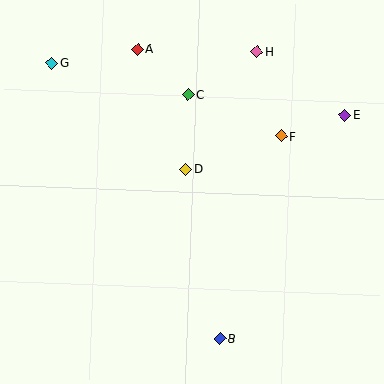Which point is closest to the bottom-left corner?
Point B is closest to the bottom-left corner.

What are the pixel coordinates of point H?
Point H is at (257, 51).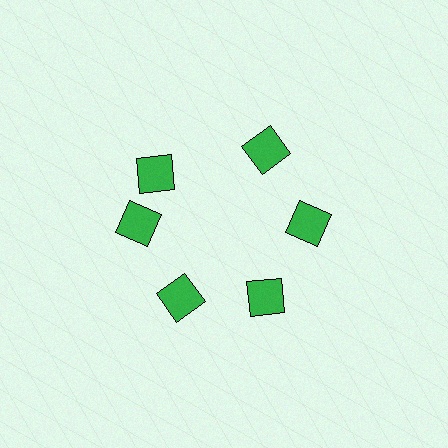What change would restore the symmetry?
The symmetry would be restored by rotating it back into even spacing with its neighbors so that all 6 diamonds sit at equal angles and equal distance from the center.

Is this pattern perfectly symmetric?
No. The 6 green diamonds are arranged in a ring, but one element near the 11 o'clock position is rotated out of alignment along the ring, breaking the 6-fold rotational symmetry.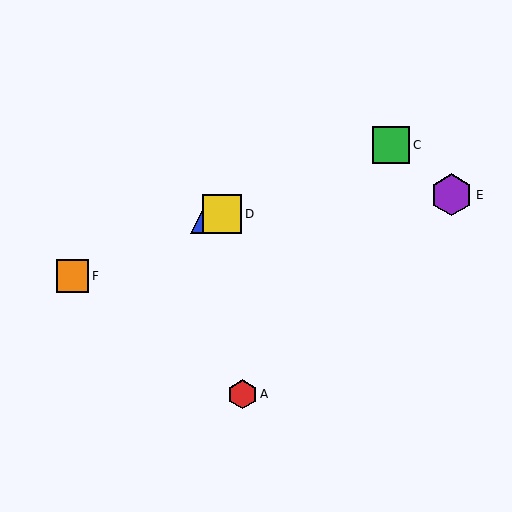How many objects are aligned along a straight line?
4 objects (B, C, D, F) are aligned along a straight line.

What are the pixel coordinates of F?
Object F is at (72, 276).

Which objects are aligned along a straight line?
Objects B, C, D, F are aligned along a straight line.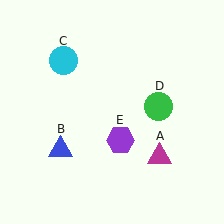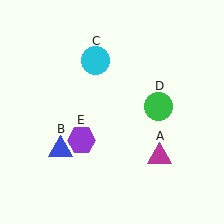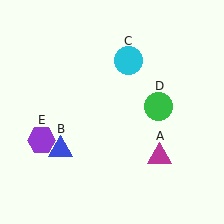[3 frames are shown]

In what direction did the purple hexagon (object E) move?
The purple hexagon (object E) moved left.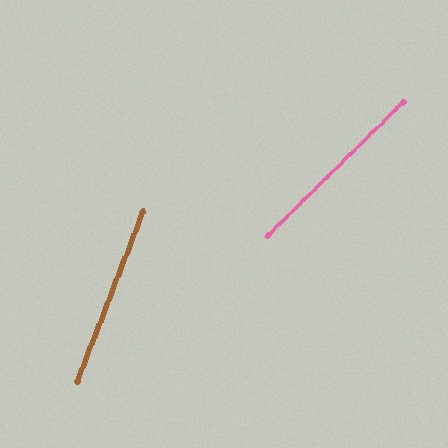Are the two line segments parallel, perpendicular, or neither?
Neither parallel nor perpendicular — they differ by about 24°.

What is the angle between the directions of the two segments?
Approximately 24 degrees.